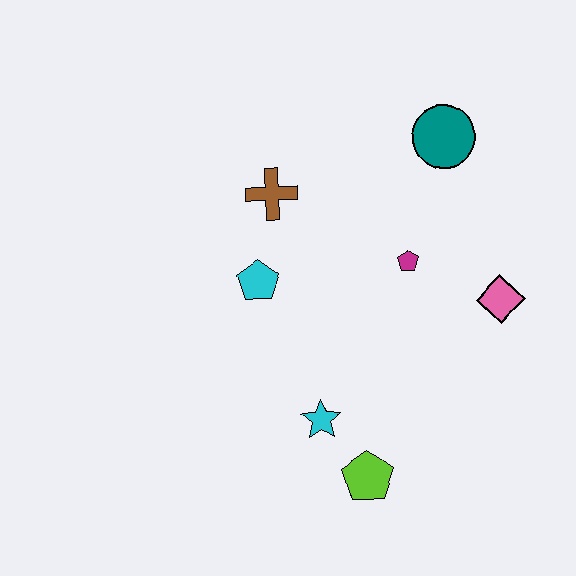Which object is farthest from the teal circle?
The lime pentagon is farthest from the teal circle.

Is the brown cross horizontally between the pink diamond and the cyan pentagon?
Yes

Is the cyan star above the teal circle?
No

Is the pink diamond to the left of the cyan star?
No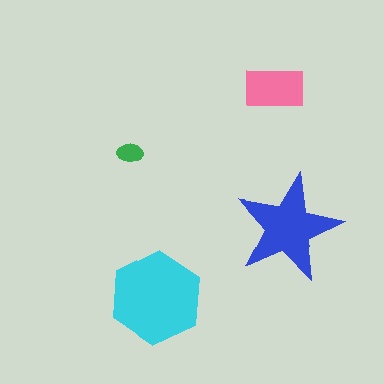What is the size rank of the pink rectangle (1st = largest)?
3rd.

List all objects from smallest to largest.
The green ellipse, the pink rectangle, the blue star, the cyan hexagon.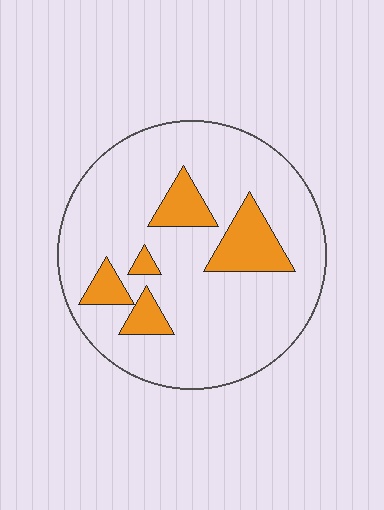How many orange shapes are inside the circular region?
5.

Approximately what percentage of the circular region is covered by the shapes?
Approximately 15%.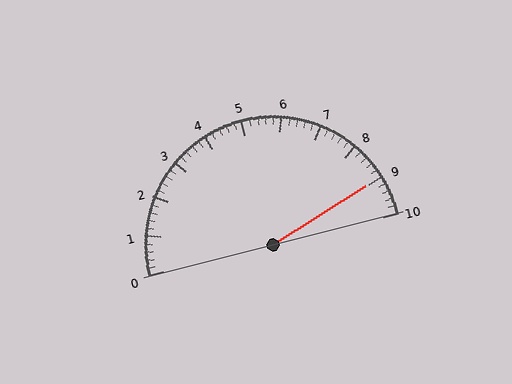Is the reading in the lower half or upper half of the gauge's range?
The reading is in the upper half of the range (0 to 10).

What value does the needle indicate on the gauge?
The needle indicates approximately 9.0.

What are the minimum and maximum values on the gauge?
The gauge ranges from 0 to 10.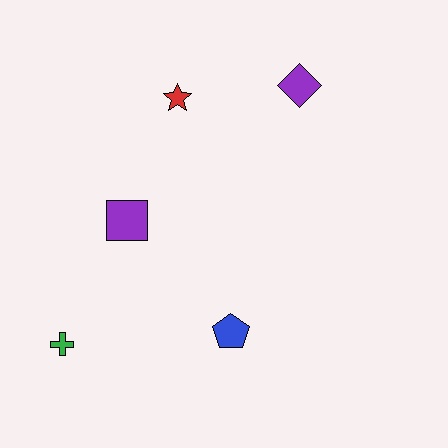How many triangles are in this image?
There are no triangles.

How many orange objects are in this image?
There are no orange objects.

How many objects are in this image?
There are 5 objects.